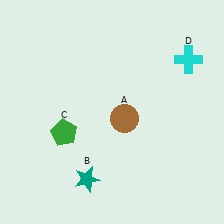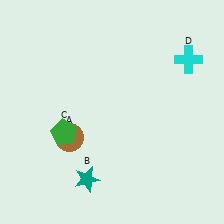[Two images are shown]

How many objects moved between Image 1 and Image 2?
1 object moved between the two images.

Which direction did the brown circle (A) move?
The brown circle (A) moved left.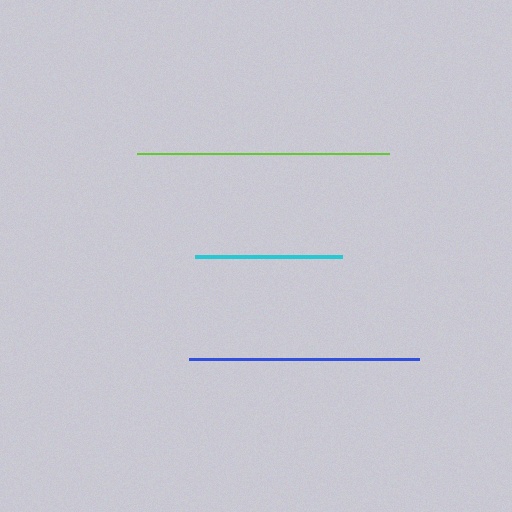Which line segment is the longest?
The lime line is the longest at approximately 252 pixels.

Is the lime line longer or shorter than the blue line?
The lime line is longer than the blue line.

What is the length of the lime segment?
The lime segment is approximately 252 pixels long.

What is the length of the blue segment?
The blue segment is approximately 230 pixels long.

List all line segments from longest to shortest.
From longest to shortest: lime, blue, cyan.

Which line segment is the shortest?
The cyan line is the shortest at approximately 146 pixels.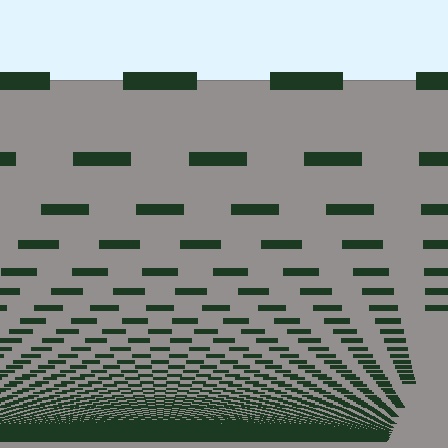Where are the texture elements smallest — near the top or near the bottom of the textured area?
Near the bottom.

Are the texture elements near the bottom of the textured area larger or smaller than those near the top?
Smaller. The gradient is inverted — elements near the bottom are smaller and denser.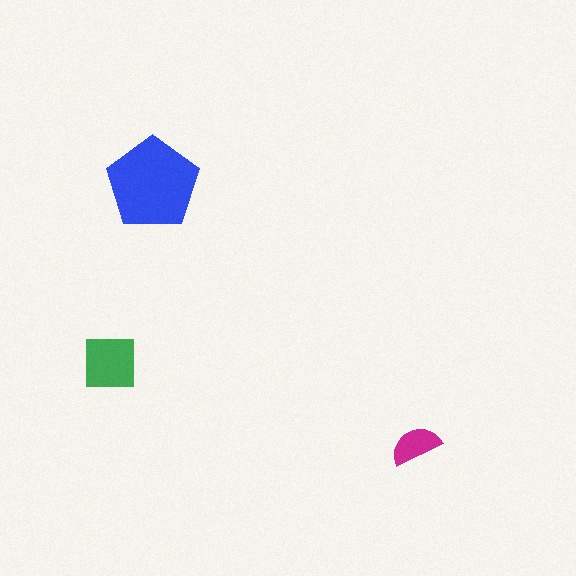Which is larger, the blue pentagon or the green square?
The blue pentagon.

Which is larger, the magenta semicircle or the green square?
The green square.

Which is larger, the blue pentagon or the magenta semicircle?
The blue pentagon.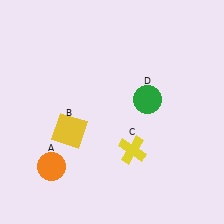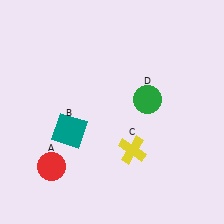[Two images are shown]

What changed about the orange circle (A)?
In Image 1, A is orange. In Image 2, it changed to red.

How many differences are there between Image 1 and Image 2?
There are 2 differences between the two images.